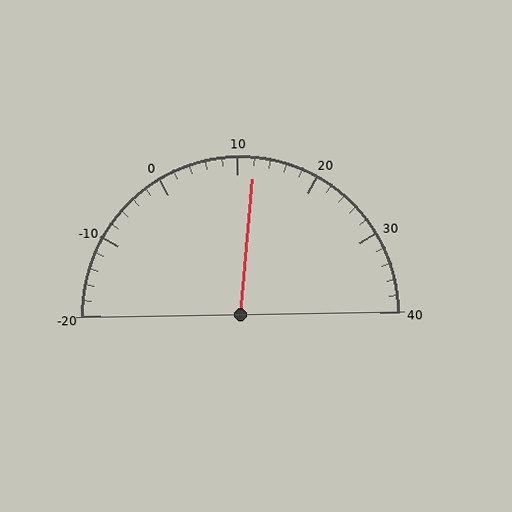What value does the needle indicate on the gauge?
The needle indicates approximately 12.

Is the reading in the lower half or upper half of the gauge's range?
The reading is in the upper half of the range (-20 to 40).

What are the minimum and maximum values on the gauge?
The gauge ranges from -20 to 40.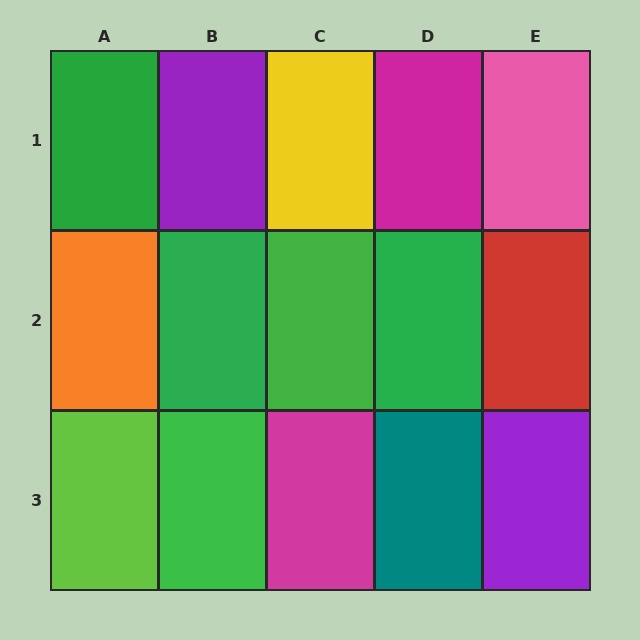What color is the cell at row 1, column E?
Pink.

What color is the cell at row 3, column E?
Purple.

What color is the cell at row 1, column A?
Green.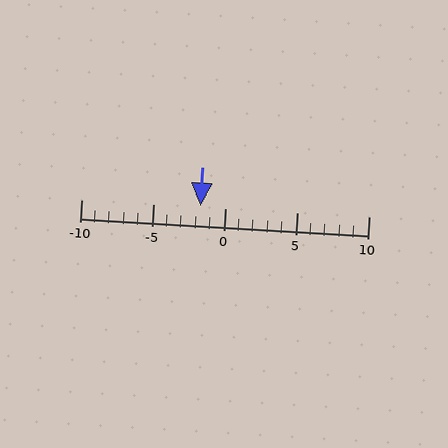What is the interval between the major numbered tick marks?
The major tick marks are spaced 5 units apart.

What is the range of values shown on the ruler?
The ruler shows values from -10 to 10.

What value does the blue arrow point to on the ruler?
The blue arrow points to approximately -2.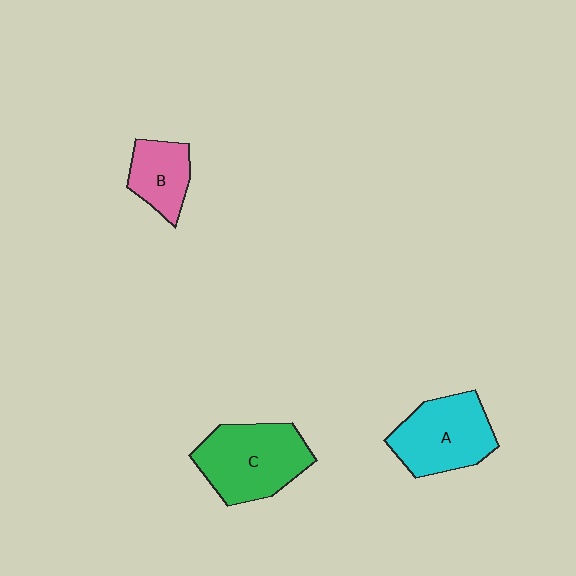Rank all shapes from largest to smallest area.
From largest to smallest: C (green), A (cyan), B (pink).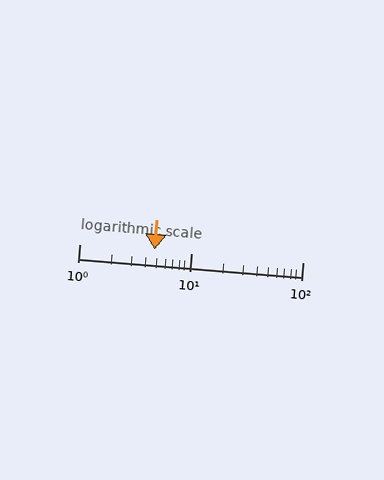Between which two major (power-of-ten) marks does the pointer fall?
The pointer is between 1 and 10.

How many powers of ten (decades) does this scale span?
The scale spans 2 decades, from 1 to 100.